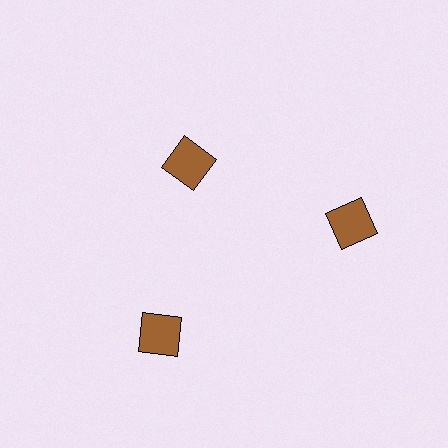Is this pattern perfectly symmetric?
No. The 3 brown squares are arranged in a ring, but one element near the 11 o'clock position is pulled inward toward the center, breaking the 3-fold rotational symmetry.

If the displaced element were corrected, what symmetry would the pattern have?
It would have 3-fold rotational symmetry — the pattern would map onto itself every 120 degrees.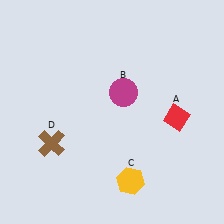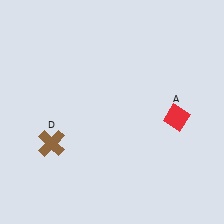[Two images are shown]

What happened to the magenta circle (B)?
The magenta circle (B) was removed in Image 2. It was in the top-right area of Image 1.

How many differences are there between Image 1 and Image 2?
There are 2 differences between the two images.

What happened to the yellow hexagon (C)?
The yellow hexagon (C) was removed in Image 2. It was in the bottom-right area of Image 1.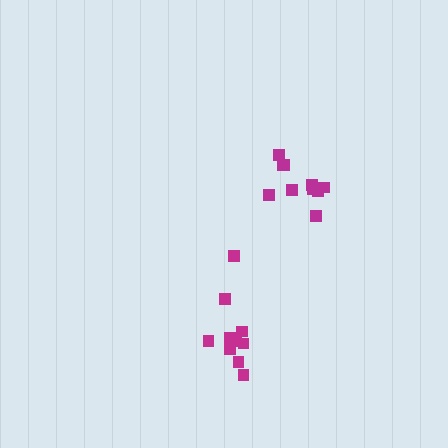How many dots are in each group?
Group 1: 10 dots, Group 2: 10 dots (20 total).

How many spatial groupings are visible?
There are 2 spatial groupings.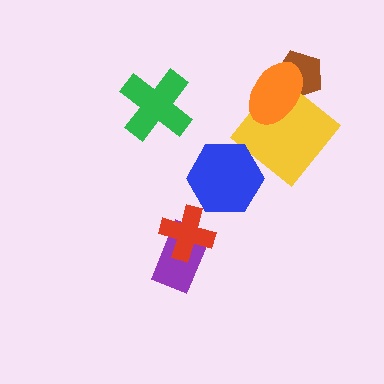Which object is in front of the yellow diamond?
The orange ellipse is in front of the yellow diamond.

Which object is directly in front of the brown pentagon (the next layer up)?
The yellow diamond is directly in front of the brown pentagon.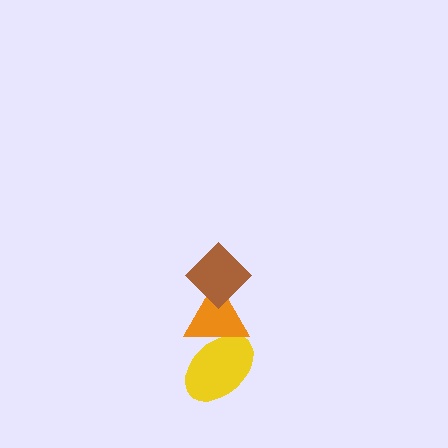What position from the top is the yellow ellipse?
The yellow ellipse is 3rd from the top.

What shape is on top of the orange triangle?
The brown diamond is on top of the orange triangle.